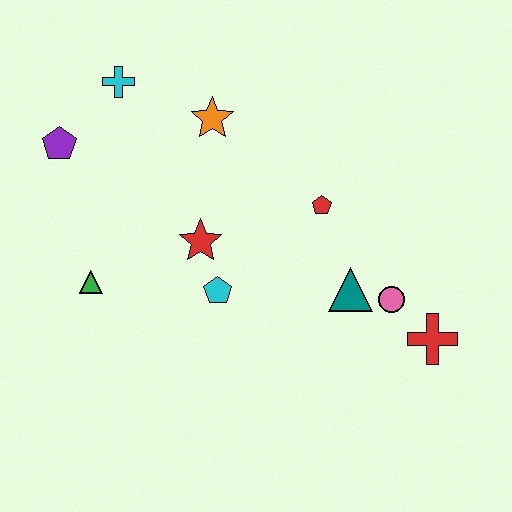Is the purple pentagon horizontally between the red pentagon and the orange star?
No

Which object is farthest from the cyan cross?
The red cross is farthest from the cyan cross.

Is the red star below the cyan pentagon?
No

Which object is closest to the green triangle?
The red star is closest to the green triangle.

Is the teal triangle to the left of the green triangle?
No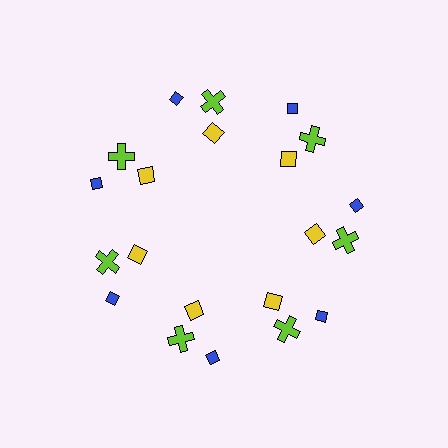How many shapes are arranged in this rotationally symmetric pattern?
There are 21 shapes, arranged in 7 groups of 3.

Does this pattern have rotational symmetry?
Yes, this pattern has 7-fold rotational symmetry. It looks the same after rotating 51 degrees around the center.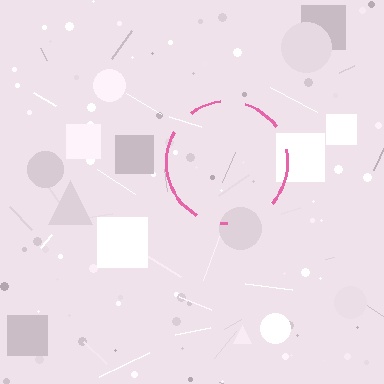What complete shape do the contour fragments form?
The contour fragments form a circle.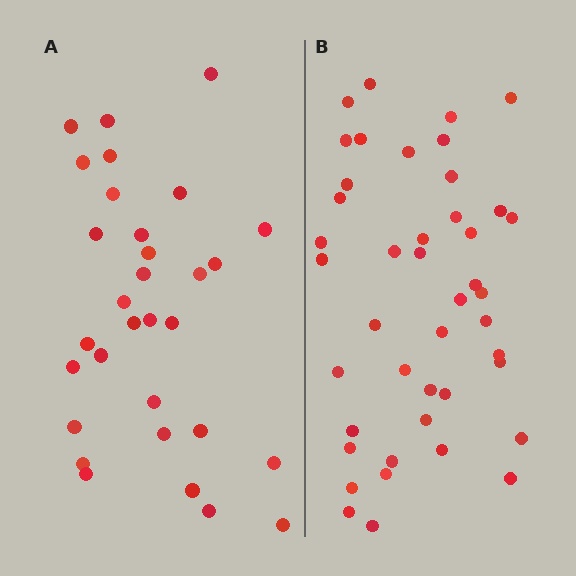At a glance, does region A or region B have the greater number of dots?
Region B (the right region) has more dots.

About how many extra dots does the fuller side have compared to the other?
Region B has roughly 12 or so more dots than region A.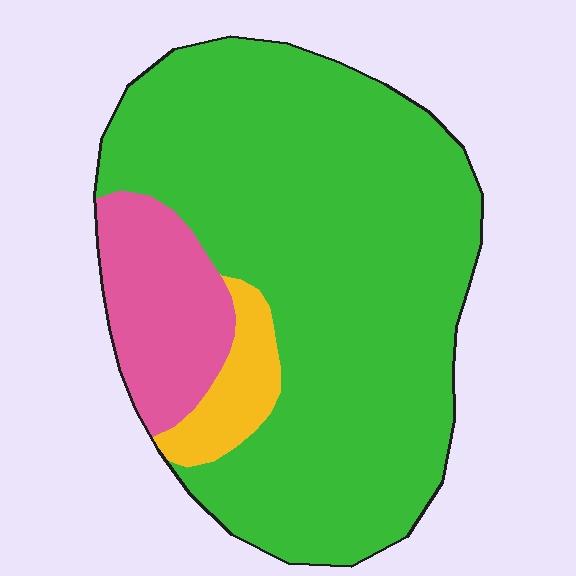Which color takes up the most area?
Green, at roughly 80%.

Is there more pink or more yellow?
Pink.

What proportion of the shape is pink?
Pink covers about 15% of the shape.